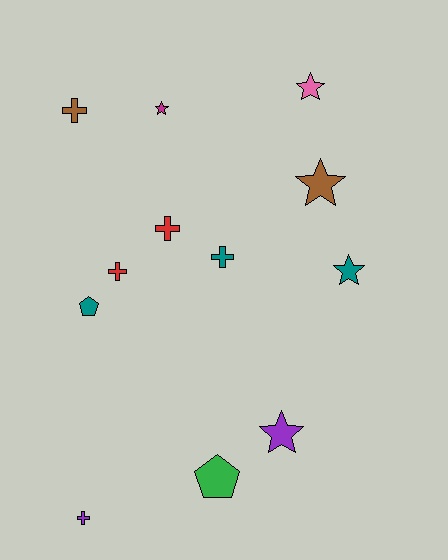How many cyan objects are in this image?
There are no cyan objects.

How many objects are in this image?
There are 12 objects.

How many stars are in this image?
There are 5 stars.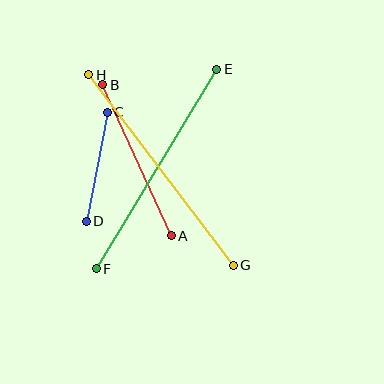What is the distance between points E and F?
The distance is approximately 233 pixels.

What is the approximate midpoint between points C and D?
The midpoint is at approximately (97, 167) pixels.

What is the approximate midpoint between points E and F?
The midpoint is at approximately (156, 169) pixels.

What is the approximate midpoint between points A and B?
The midpoint is at approximately (137, 160) pixels.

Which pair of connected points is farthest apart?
Points G and H are farthest apart.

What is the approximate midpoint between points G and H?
The midpoint is at approximately (161, 170) pixels.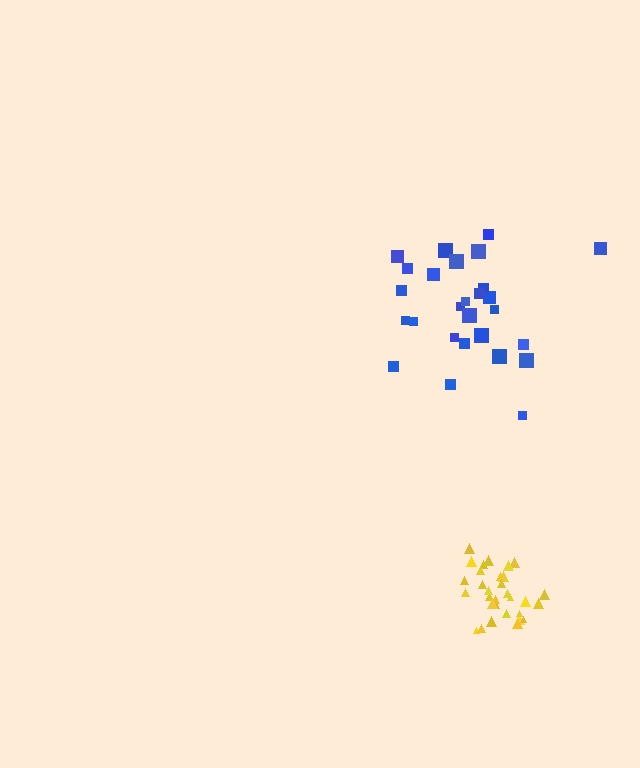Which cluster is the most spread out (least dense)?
Blue.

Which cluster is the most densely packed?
Yellow.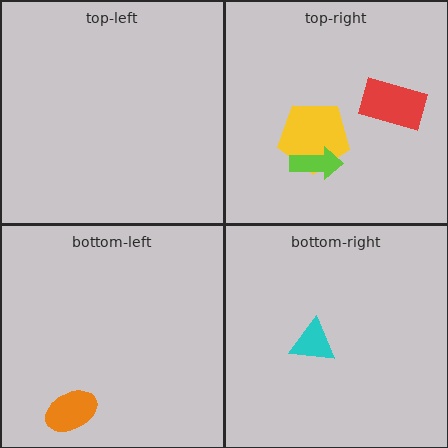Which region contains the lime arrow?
The top-right region.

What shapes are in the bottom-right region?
The cyan triangle.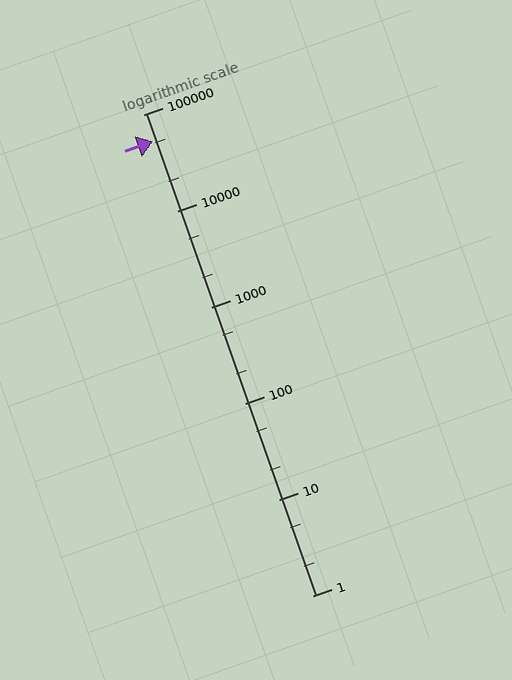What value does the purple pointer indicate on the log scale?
The pointer indicates approximately 53000.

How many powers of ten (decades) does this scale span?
The scale spans 5 decades, from 1 to 100000.